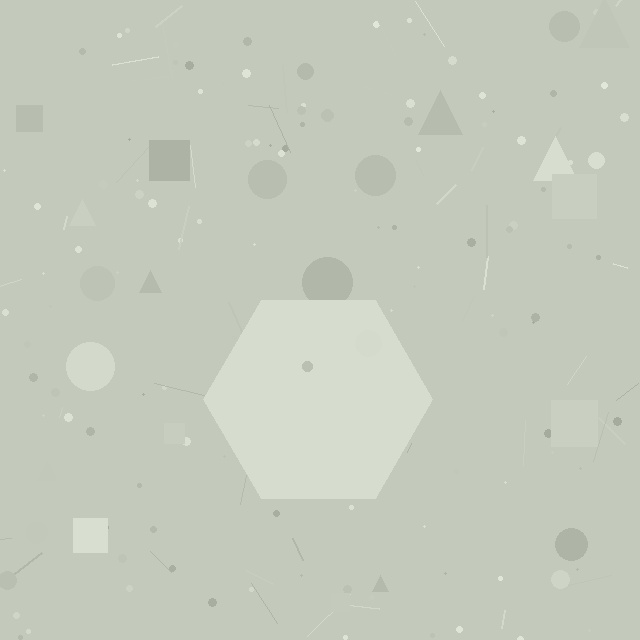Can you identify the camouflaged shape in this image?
The camouflaged shape is a hexagon.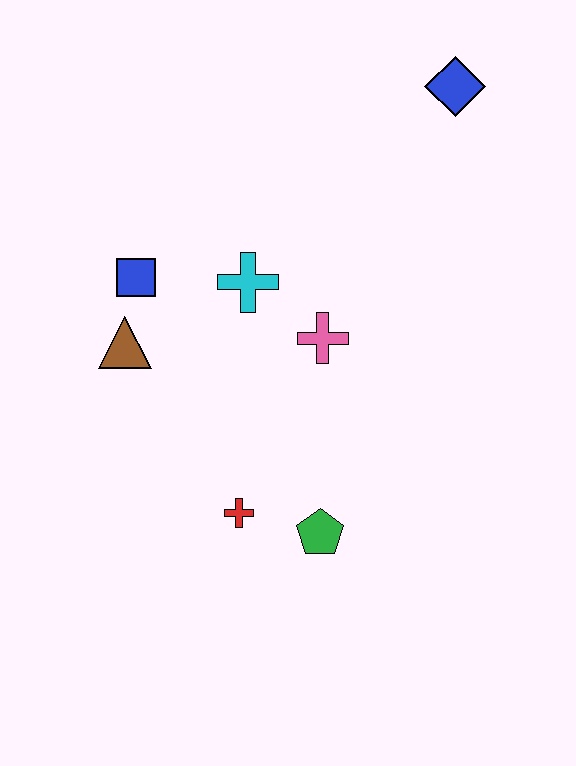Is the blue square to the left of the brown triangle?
No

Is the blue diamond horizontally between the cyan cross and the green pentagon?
No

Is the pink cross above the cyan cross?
No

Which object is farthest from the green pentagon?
The blue diamond is farthest from the green pentagon.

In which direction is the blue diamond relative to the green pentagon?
The blue diamond is above the green pentagon.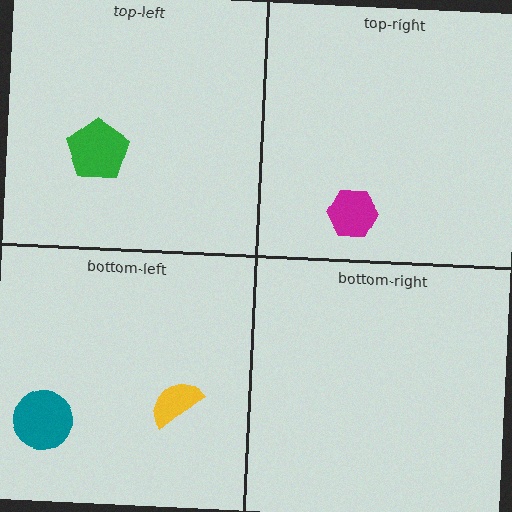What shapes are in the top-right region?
The magenta hexagon.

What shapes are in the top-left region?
The green pentagon.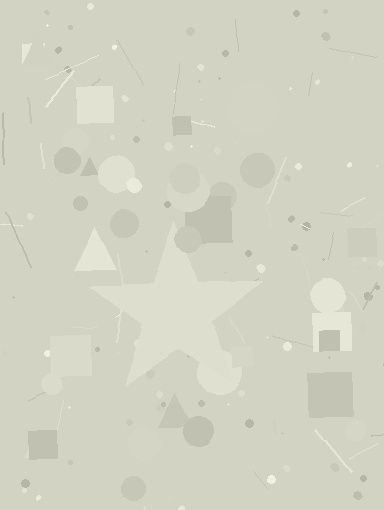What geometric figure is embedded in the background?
A star is embedded in the background.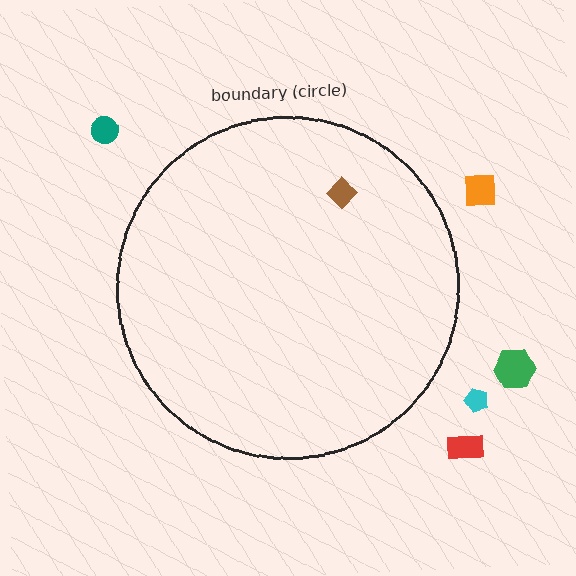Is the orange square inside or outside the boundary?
Outside.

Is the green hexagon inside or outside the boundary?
Outside.